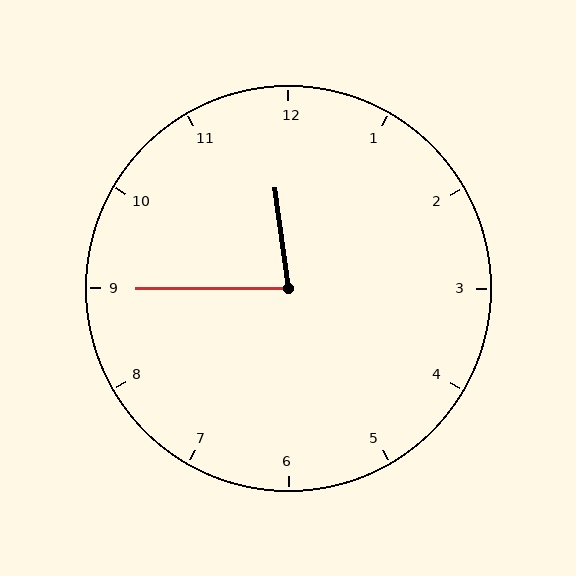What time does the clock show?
11:45.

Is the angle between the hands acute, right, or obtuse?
It is acute.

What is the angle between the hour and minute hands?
Approximately 82 degrees.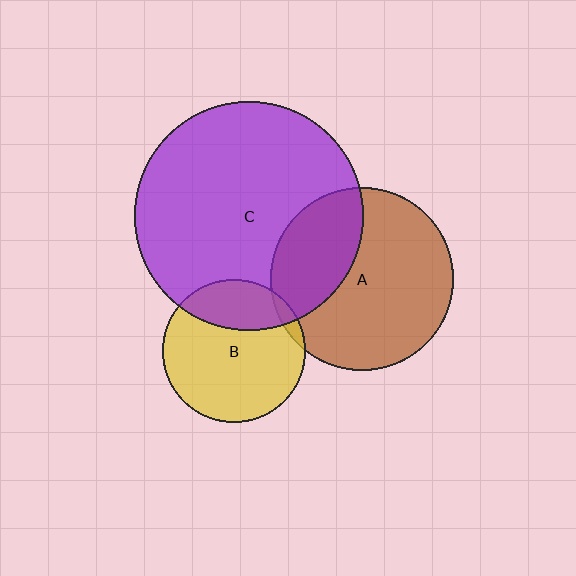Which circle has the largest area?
Circle C (purple).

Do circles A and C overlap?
Yes.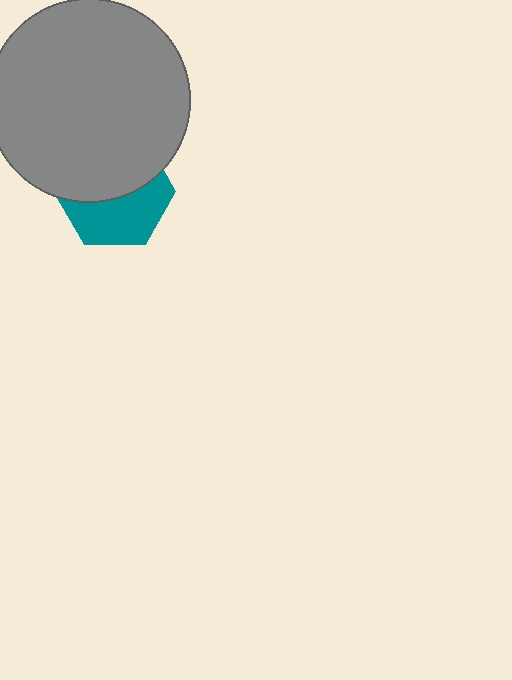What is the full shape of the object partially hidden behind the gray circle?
The partially hidden object is a teal hexagon.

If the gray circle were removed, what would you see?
You would see the complete teal hexagon.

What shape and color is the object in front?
The object in front is a gray circle.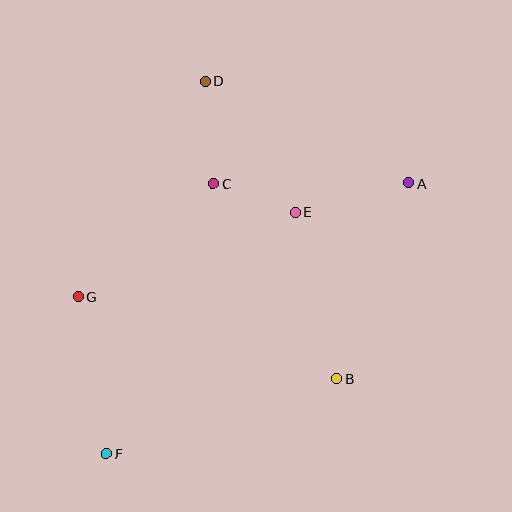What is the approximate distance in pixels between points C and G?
The distance between C and G is approximately 176 pixels.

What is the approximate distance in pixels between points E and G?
The distance between E and G is approximately 233 pixels.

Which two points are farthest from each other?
Points A and F are farthest from each other.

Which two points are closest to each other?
Points C and E are closest to each other.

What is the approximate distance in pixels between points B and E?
The distance between B and E is approximately 171 pixels.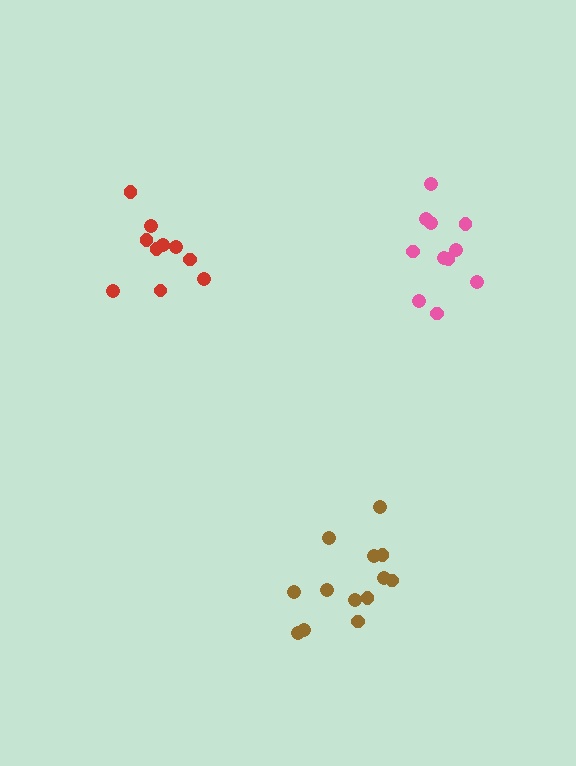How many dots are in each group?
Group 1: 10 dots, Group 2: 13 dots, Group 3: 11 dots (34 total).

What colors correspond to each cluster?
The clusters are colored: red, brown, pink.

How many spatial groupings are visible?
There are 3 spatial groupings.